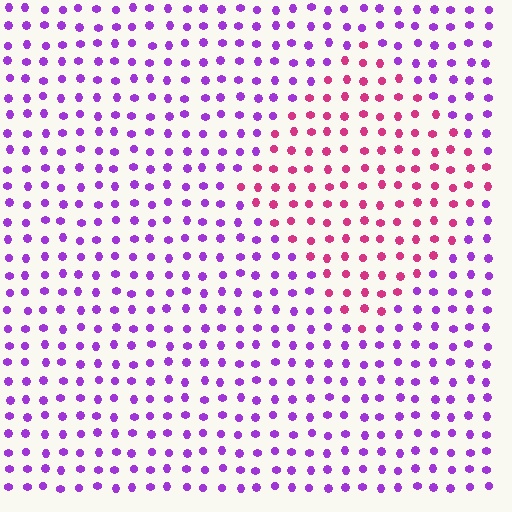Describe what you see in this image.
The image is filled with small purple elements in a uniform arrangement. A diamond-shaped region is visible where the elements are tinted to a slightly different hue, forming a subtle color boundary.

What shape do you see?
I see a diamond.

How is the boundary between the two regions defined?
The boundary is defined purely by a slight shift in hue (about 50 degrees). Spacing, size, and orientation are identical on both sides.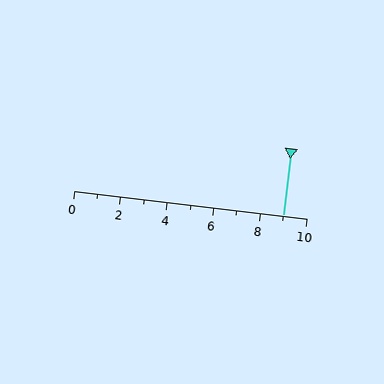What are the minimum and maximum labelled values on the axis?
The axis runs from 0 to 10.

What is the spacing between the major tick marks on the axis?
The major ticks are spaced 2 apart.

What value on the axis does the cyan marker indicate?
The marker indicates approximately 9.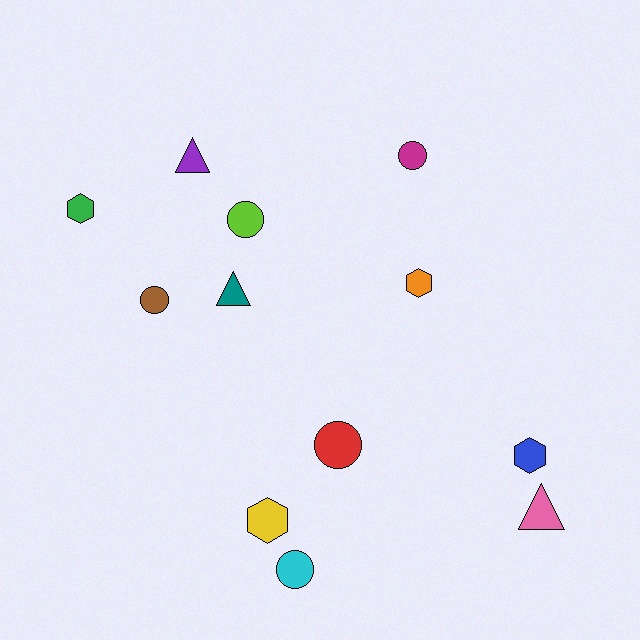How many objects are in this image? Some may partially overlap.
There are 12 objects.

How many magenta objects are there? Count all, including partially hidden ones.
There is 1 magenta object.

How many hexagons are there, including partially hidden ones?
There are 4 hexagons.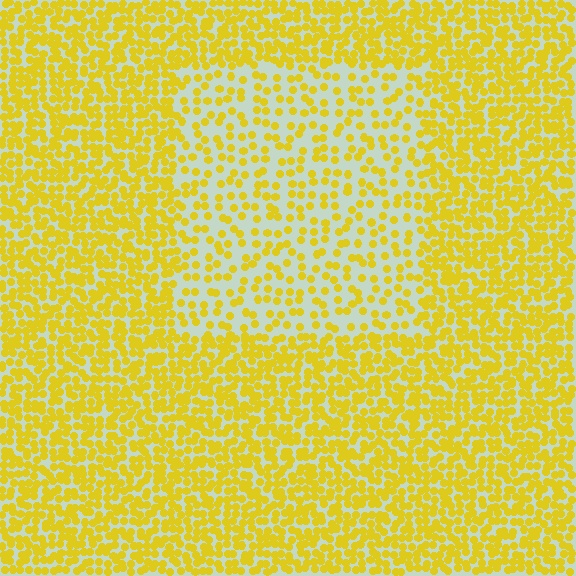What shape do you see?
I see a rectangle.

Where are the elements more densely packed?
The elements are more densely packed outside the rectangle boundary.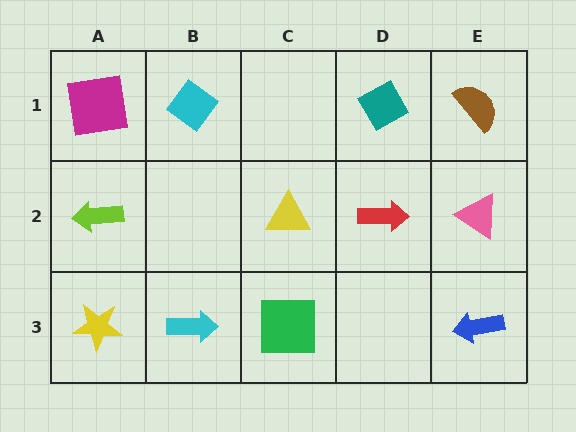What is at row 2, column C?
A yellow triangle.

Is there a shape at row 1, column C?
No, that cell is empty.